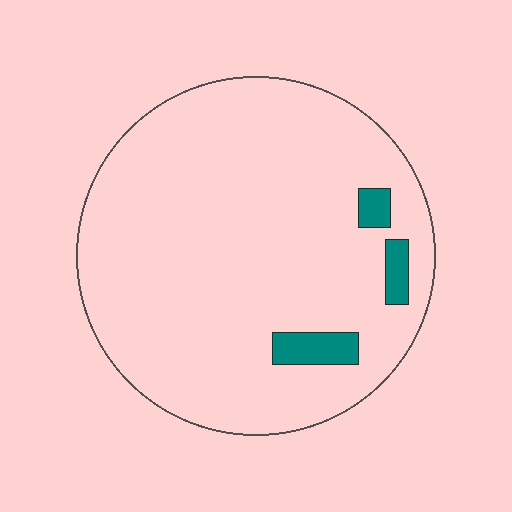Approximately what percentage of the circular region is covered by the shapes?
Approximately 5%.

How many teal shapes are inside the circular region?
3.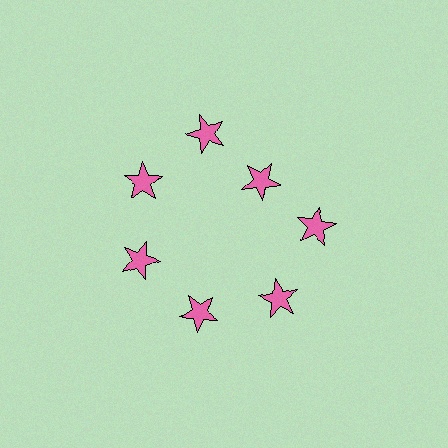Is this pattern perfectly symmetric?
No. The 7 pink stars are arranged in a ring, but one element near the 1 o'clock position is pulled inward toward the center, breaking the 7-fold rotational symmetry.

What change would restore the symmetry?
The symmetry would be restored by moving it outward, back onto the ring so that all 7 stars sit at equal angles and equal distance from the center.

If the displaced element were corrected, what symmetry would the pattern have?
It would have 7-fold rotational symmetry — the pattern would map onto itself every 51 degrees.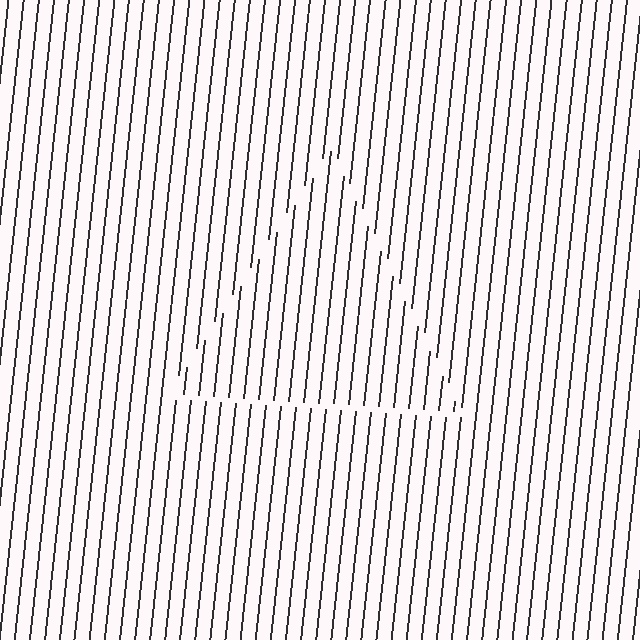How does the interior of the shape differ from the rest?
The interior of the shape contains the same grating, shifted by half a period — the contour is defined by the phase discontinuity where line-ends from the inner and outer gratings abut.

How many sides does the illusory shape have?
3 sides — the line-ends trace a triangle.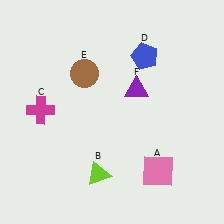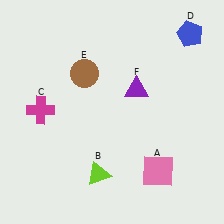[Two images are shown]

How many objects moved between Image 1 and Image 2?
1 object moved between the two images.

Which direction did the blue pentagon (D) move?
The blue pentagon (D) moved right.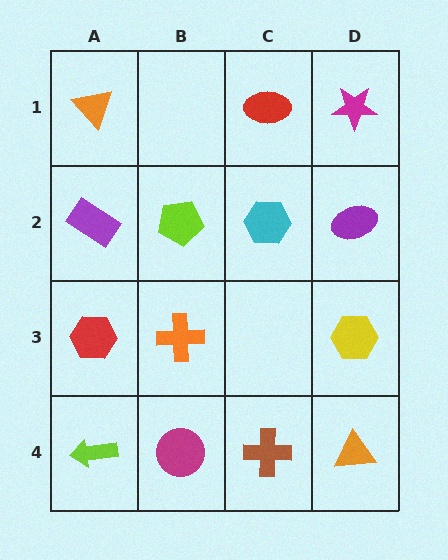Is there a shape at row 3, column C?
No, that cell is empty.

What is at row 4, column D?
An orange triangle.